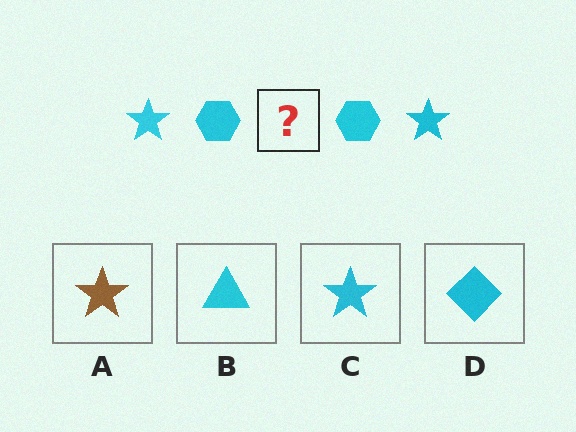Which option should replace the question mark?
Option C.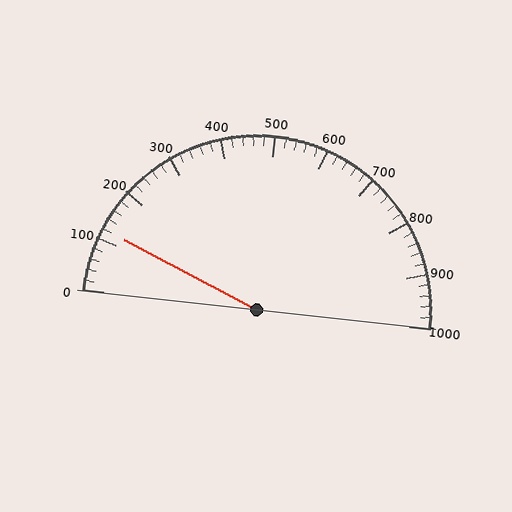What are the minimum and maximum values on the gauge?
The gauge ranges from 0 to 1000.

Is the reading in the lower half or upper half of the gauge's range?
The reading is in the lower half of the range (0 to 1000).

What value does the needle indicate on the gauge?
The needle indicates approximately 120.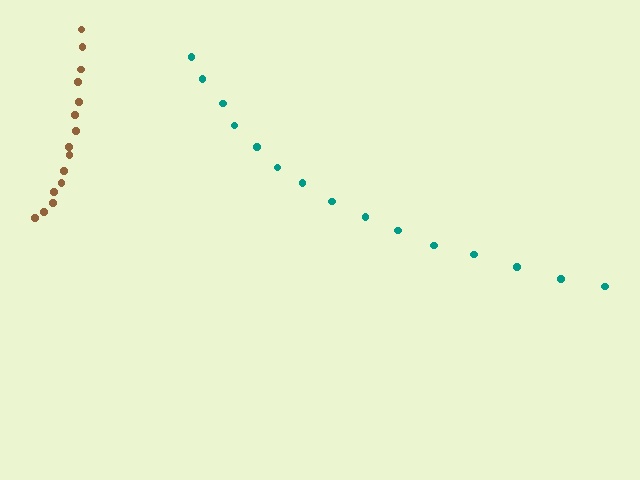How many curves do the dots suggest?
There are 2 distinct paths.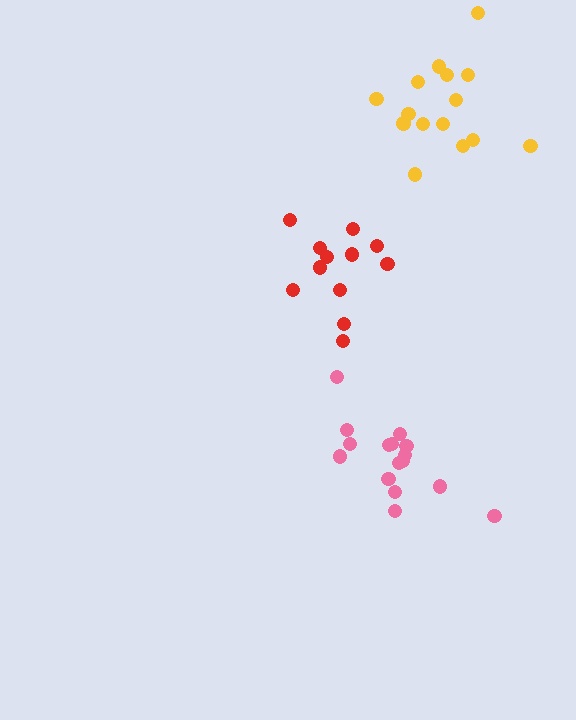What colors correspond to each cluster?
The clusters are colored: red, yellow, pink.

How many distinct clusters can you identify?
There are 3 distinct clusters.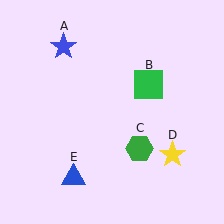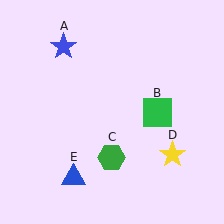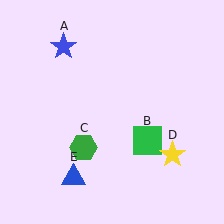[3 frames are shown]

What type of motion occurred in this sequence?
The green square (object B), green hexagon (object C) rotated clockwise around the center of the scene.